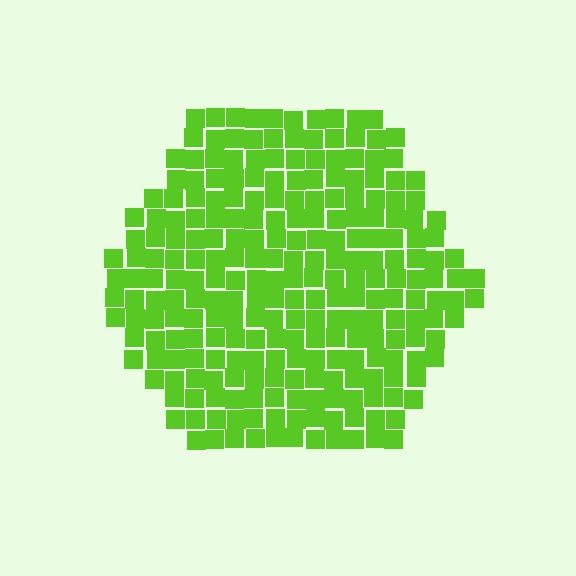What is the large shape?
The large shape is a hexagon.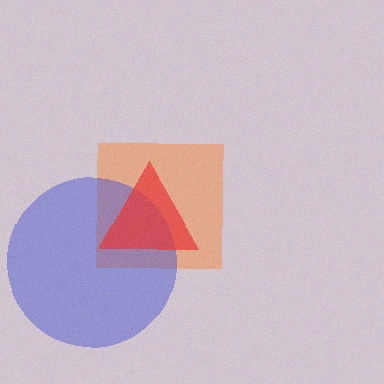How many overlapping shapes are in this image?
There are 3 overlapping shapes in the image.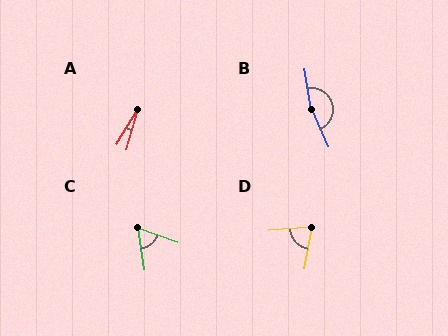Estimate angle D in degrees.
Approximately 75 degrees.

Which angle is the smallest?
A, at approximately 15 degrees.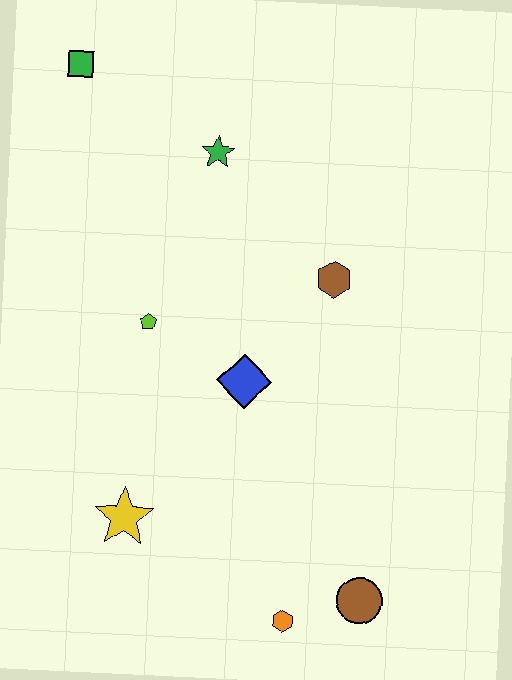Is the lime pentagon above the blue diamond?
Yes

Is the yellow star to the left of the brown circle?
Yes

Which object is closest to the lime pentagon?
The blue diamond is closest to the lime pentagon.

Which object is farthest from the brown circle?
The green square is farthest from the brown circle.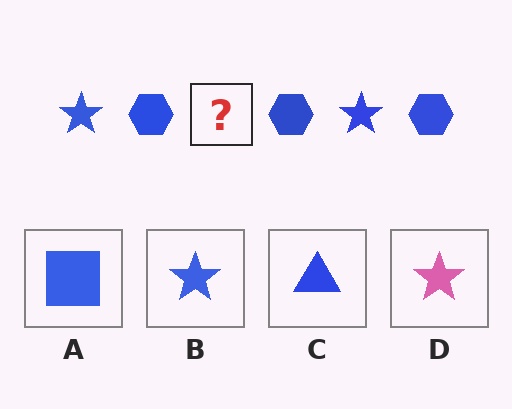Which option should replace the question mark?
Option B.